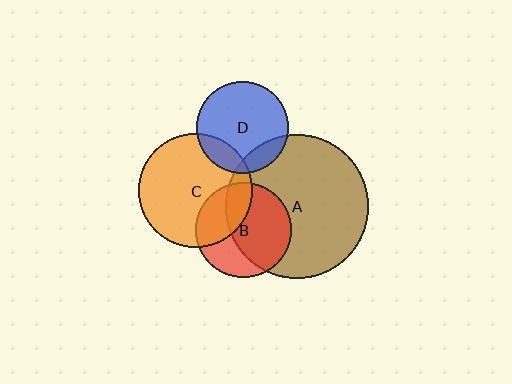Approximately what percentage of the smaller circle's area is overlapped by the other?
Approximately 35%.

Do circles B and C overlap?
Yes.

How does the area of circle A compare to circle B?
Approximately 2.3 times.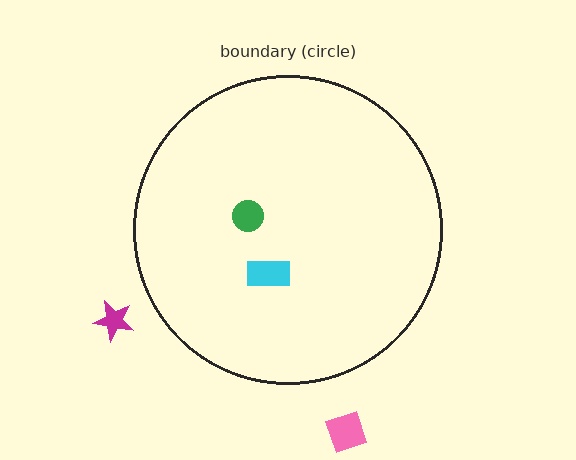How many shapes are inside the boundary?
2 inside, 2 outside.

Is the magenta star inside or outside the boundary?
Outside.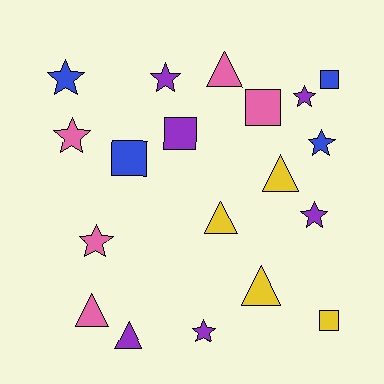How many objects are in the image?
There are 19 objects.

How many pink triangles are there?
There are 2 pink triangles.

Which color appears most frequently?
Purple, with 6 objects.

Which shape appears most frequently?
Star, with 8 objects.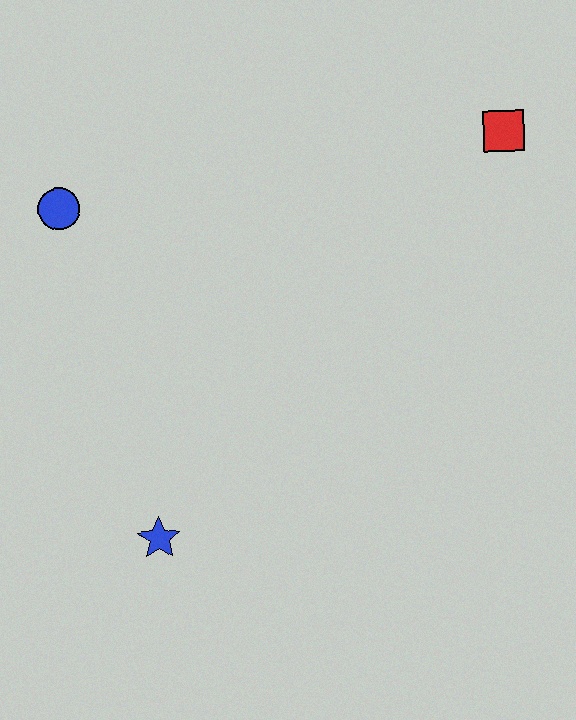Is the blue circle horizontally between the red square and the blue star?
No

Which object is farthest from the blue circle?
The red square is farthest from the blue circle.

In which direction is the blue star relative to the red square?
The blue star is below the red square.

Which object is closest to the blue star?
The blue circle is closest to the blue star.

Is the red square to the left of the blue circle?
No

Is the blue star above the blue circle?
No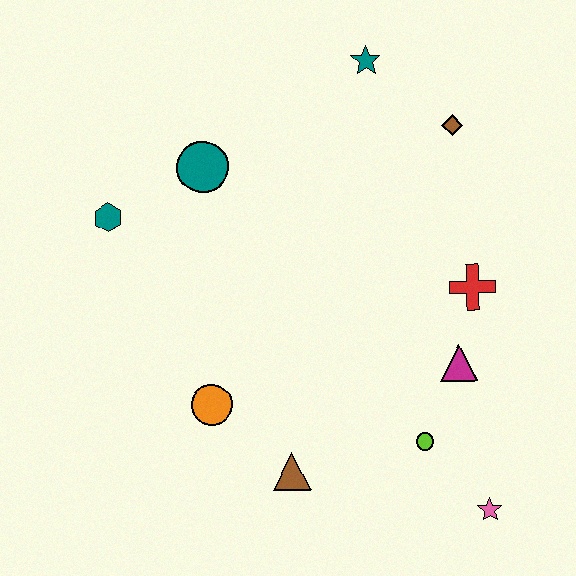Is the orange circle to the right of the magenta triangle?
No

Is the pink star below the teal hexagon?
Yes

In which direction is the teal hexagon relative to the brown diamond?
The teal hexagon is to the left of the brown diamond.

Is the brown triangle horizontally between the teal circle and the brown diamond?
Yes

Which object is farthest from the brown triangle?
The teal star is farthest from the brown triangle.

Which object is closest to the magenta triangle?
The red cross is closest to the magenta triangle.